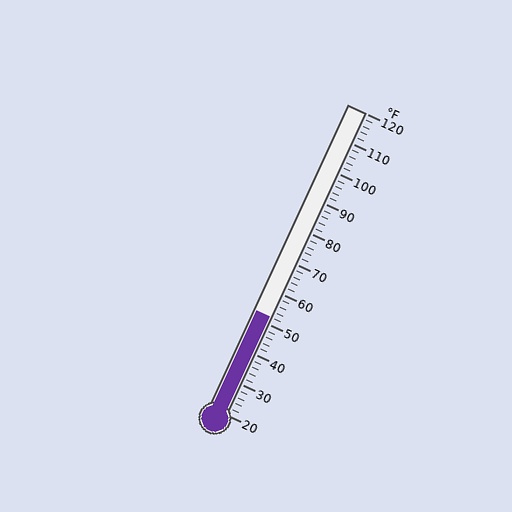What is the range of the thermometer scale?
The thermometer scale ranges from 20°F to 120°F.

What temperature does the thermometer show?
The thermometer shows approximately 52°F.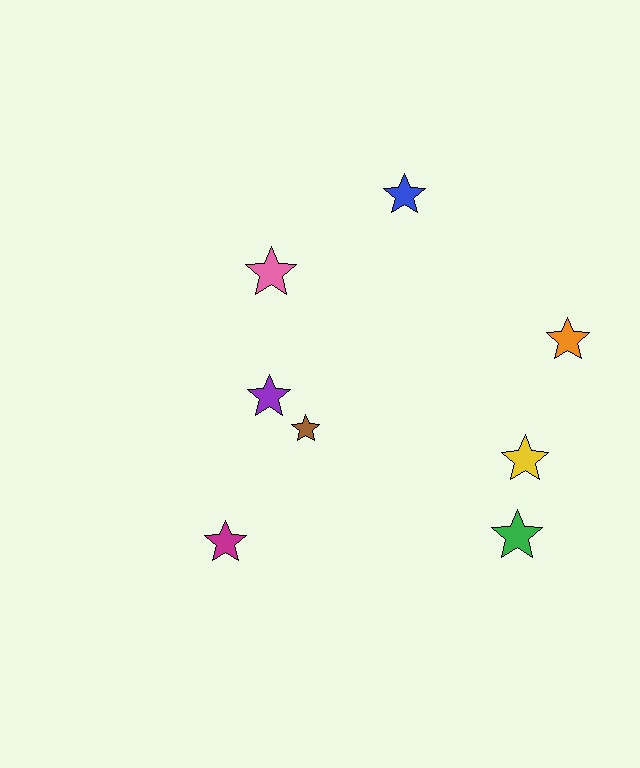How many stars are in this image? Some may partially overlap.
There are 8 stars.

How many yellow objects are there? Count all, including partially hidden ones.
There is 1 yellow object.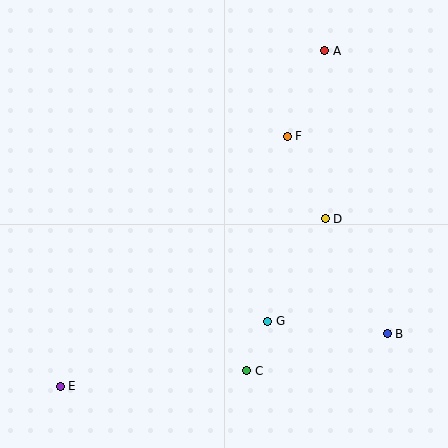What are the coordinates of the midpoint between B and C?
The midpoint between B and C is at (317, 352).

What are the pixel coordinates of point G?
Point G is at (268, 321).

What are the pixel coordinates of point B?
Point B is at (387, 334).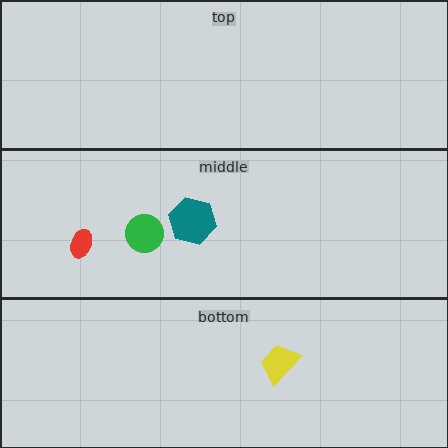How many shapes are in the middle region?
3.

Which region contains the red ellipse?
The middle region.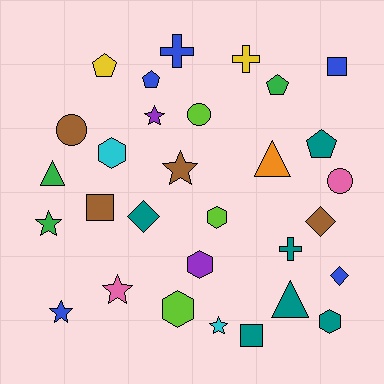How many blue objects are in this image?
There are 5 blue objects.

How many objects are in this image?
There are 30 objects.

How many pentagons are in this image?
There are 4 pentagons.